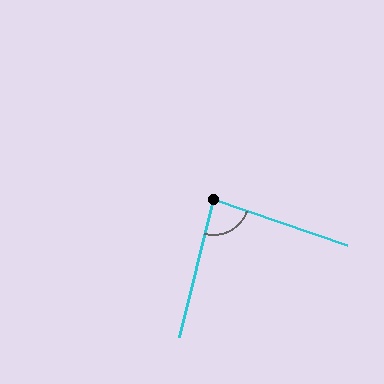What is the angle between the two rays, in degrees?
Approximately 85 degrees.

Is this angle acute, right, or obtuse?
It is acute.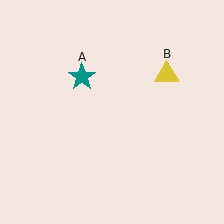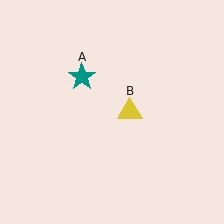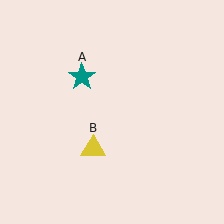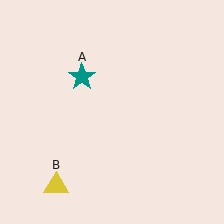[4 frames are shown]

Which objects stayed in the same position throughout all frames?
Teal star (object A) remained stationary.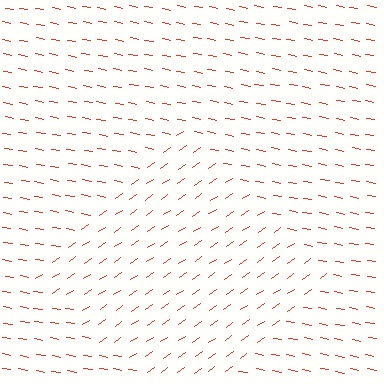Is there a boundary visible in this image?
Yes, there is a texture boundary formed by a change in line orientation.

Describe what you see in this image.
The image is filled with small red line segments. A diamond region in the image has lines oriented differently from the surrounding lines, creating a visible texture boundary.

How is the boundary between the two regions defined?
The boundary is defined purely by a change in line orientation (approximately 45 degrees difference). All lines are the same color and thickness.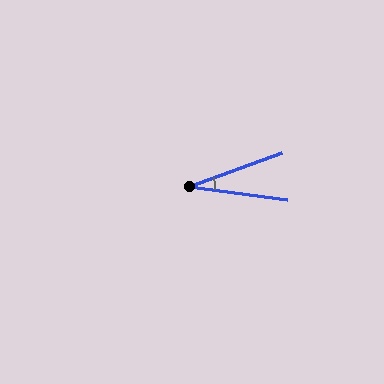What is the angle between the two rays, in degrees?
Approximately 27 degrees.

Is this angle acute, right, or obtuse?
It is acute.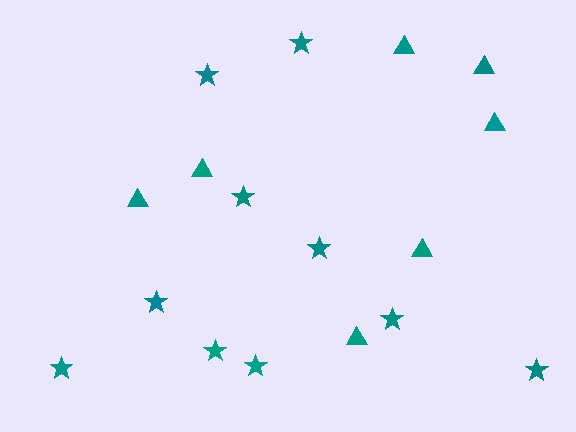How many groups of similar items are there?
There are 2 groups: one group of stars (10) and one group of triangles (7).